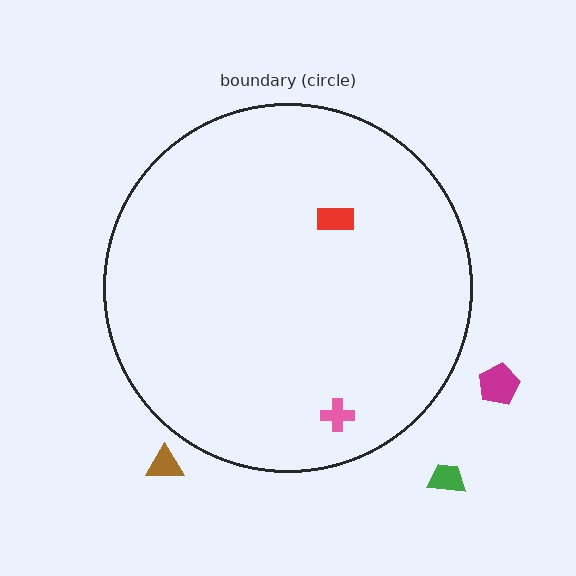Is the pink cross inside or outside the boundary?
Inside.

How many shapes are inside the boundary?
2 inside, 3 outside.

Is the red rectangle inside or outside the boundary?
Inside.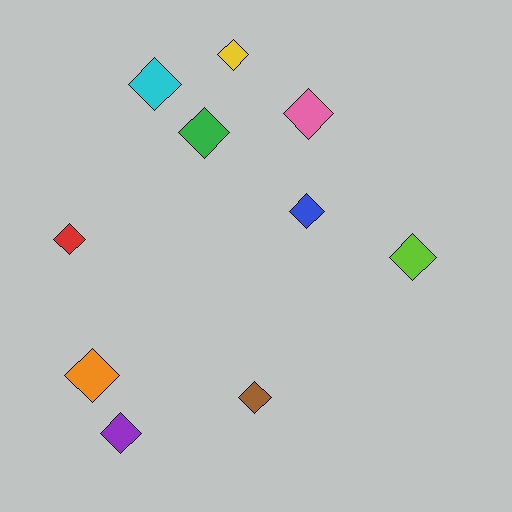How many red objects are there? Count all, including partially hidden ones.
There is 1 red object.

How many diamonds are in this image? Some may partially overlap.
There are 10 diamonds.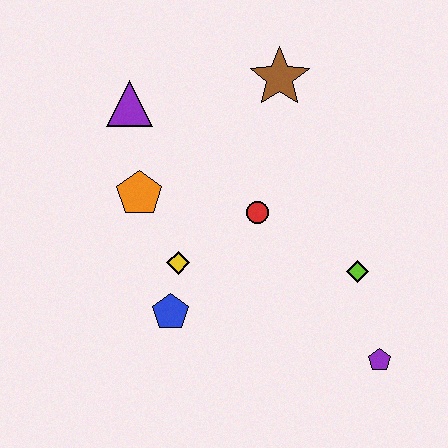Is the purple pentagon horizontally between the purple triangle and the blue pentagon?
No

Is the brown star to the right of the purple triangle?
Yes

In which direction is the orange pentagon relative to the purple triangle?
The orange pentagon is below the purple triangle.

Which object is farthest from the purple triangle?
The purple pentagon is farthest from the purple triangle.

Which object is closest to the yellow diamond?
The blue pentagon is closest to the yellow diamond.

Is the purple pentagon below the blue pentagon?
Yes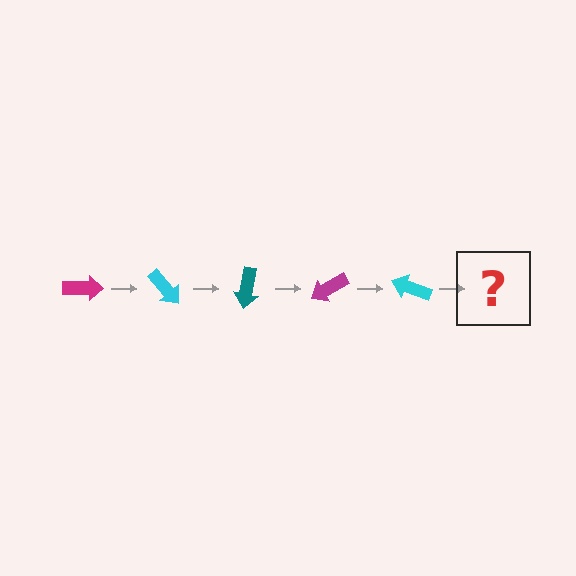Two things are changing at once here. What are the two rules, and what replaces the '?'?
The two rules are that it rotates 50 degrees each step and the color cycles through magenta, cyan, and teal. The '?' should be a teal arrow, rotated 250 degrees from the start.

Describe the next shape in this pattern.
It should be a teal arrow, rotated 250 degrees from the start.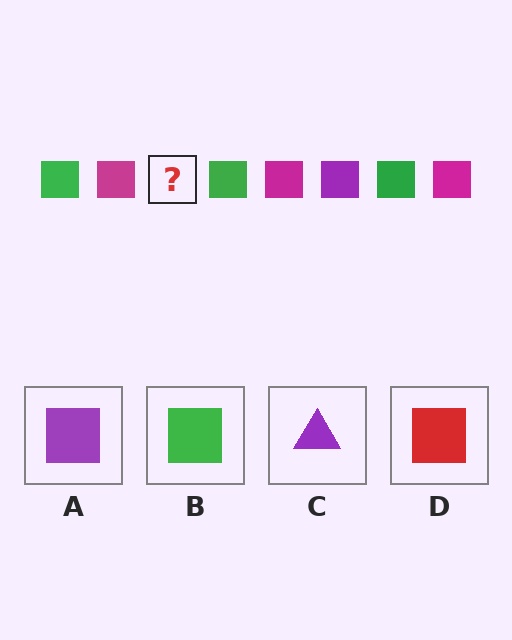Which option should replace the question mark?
Option A.